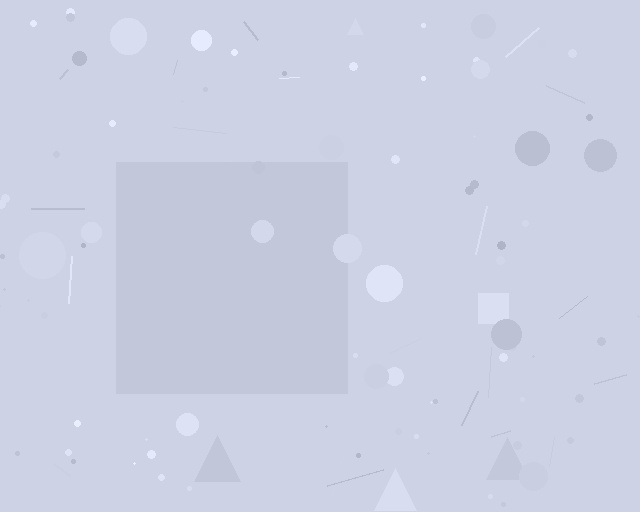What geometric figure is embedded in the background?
A square is embedded in the background.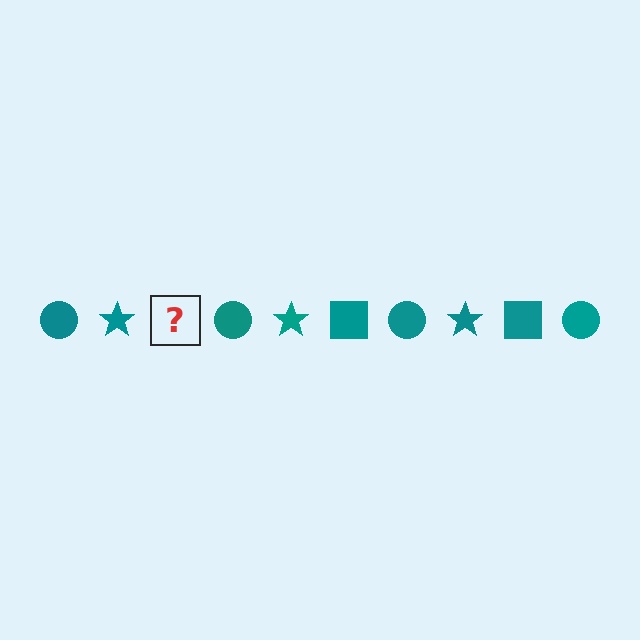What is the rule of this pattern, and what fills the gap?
The rule is that the pattern cycles through circle, star, square shapes in teal. The gap should be filled with a teal square.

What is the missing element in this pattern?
The missing element is a teal square.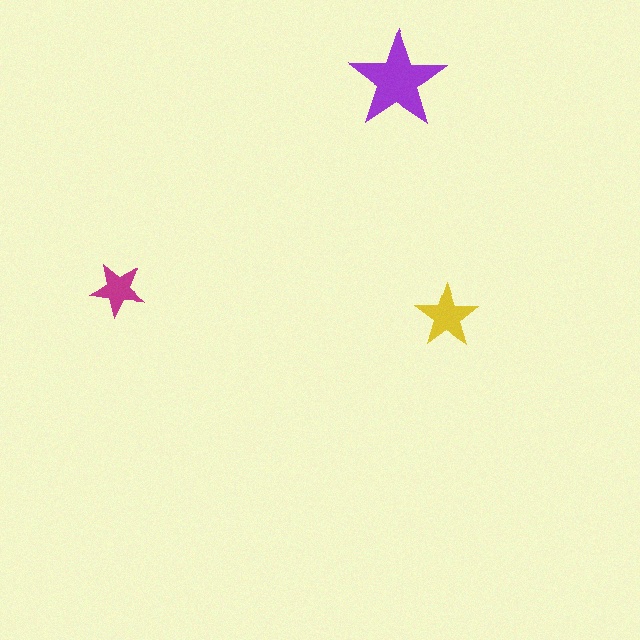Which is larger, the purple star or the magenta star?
The purple one.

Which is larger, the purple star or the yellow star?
The purple one.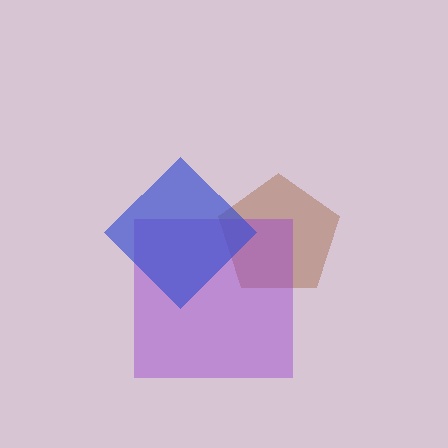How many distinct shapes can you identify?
There are 3 distinct shapes: a brown pentagon, a purple square, a blue diamond.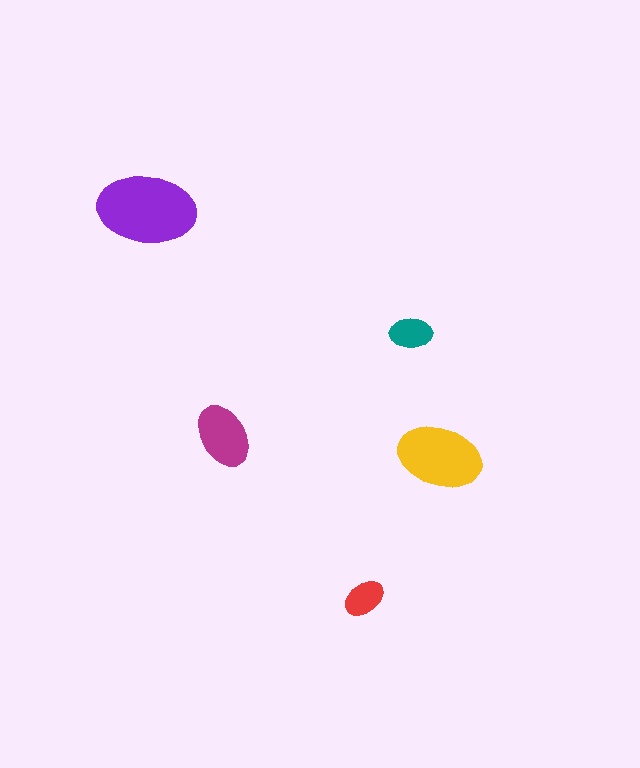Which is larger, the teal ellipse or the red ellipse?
The teal one.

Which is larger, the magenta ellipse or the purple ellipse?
The purple one.